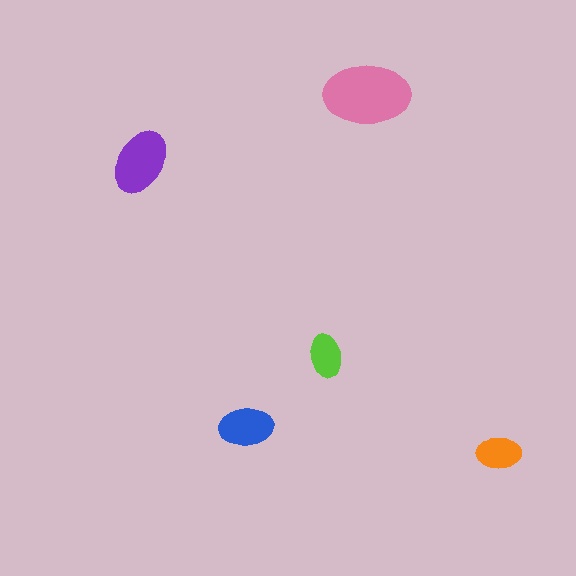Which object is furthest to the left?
The purple ellipse is leftmost.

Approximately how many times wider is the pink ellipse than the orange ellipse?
About 2 times wider.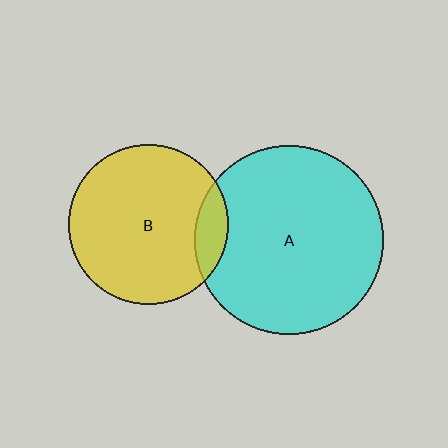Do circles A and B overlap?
Yes.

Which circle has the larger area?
Circle A (cyan).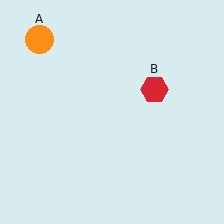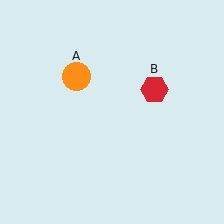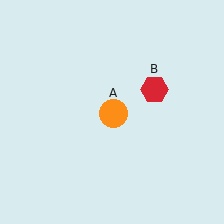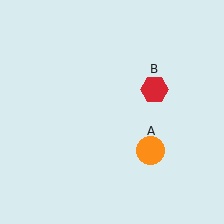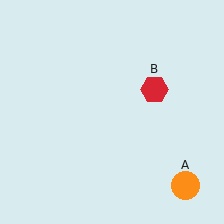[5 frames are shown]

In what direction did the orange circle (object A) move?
The orange circle (object A) moved down and to the right.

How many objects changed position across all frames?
1 object changed position: orange circle (object A).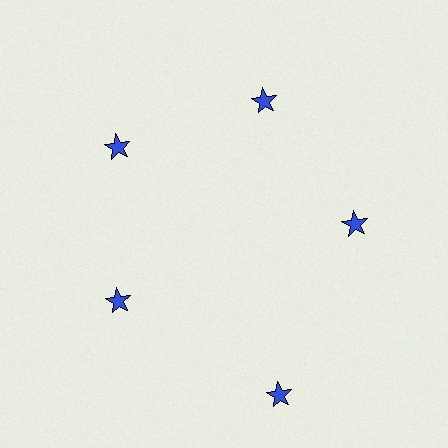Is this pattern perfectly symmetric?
No. The 5 blue stars are arranged in a ring, but one element near the 5 o'clock position is pushed outward from the center, breaking the 5-fold rotational symmetry.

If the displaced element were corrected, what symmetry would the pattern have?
It would have 5-fold rotational symmetry — the pattern would map onto itself every 72 degrees.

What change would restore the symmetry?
The symmetry would be restored by moving it inward, back onto the ring so that all 5 stars sit at equal angles and equal distance from the center.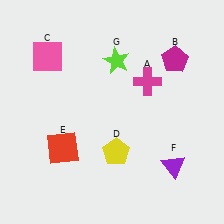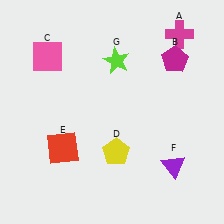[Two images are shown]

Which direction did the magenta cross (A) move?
The magenta cross (A) moved up.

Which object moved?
The magenta cross (A) moved up.